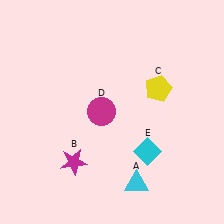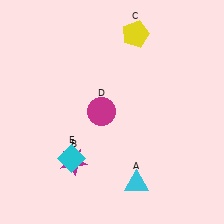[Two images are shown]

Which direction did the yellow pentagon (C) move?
The yellow pentagon (C) moved up.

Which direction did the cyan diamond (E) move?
The cyan diamond (E) moved left.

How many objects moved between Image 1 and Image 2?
2 objects moved between the two images.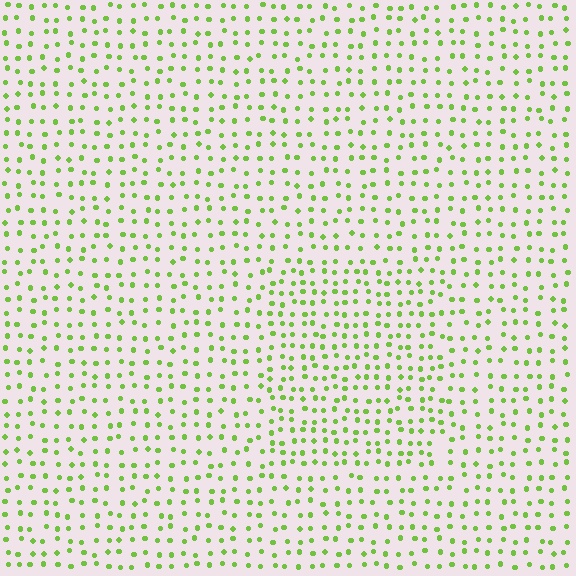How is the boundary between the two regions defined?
The boundary is defined by a change in element density (approximately 1.4x ratio). All elements are the same color, size, and shape.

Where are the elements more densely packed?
The elements are more densely packed inside the rectangle boundary.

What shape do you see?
I see a rectangle.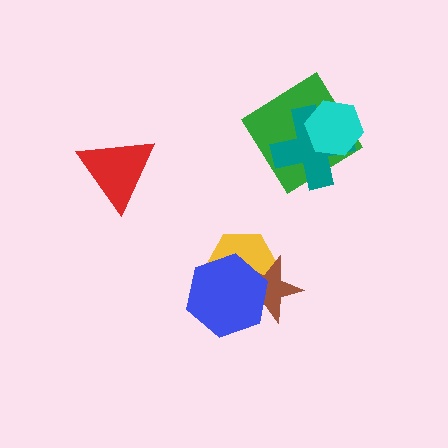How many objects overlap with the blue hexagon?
2 objects overlap with the blue hexagon.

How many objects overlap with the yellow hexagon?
2 objects overlap with the yellow hexagon.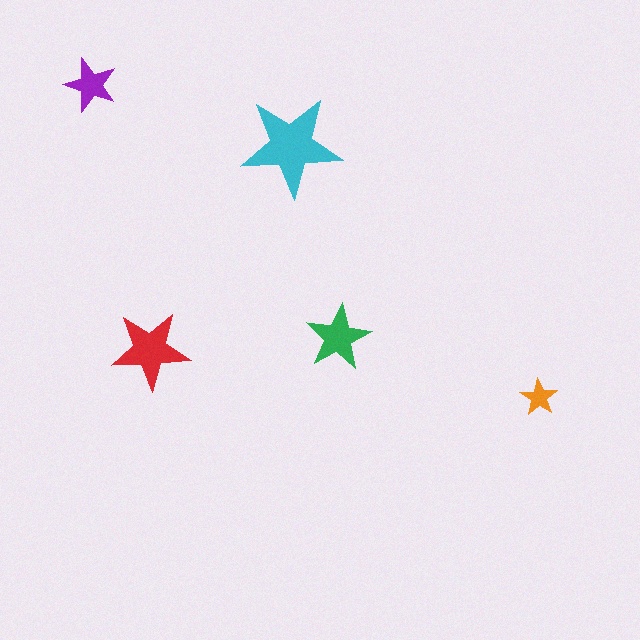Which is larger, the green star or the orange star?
The green one.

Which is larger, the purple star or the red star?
The red one.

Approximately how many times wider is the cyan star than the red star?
About 1.5 times wider.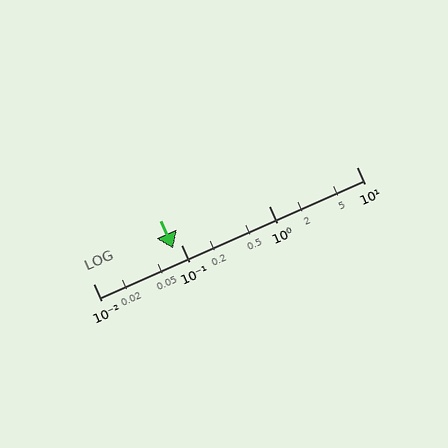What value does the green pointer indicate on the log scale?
The pointer indicates approximately 0.081.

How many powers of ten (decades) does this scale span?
The scale spans 3 decades, from 0.01 to 10.